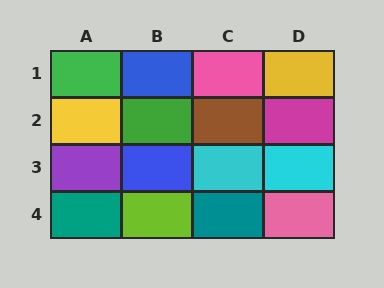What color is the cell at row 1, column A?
Green.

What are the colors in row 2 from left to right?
Yellow, green, brown, magenta.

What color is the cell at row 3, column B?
Blue.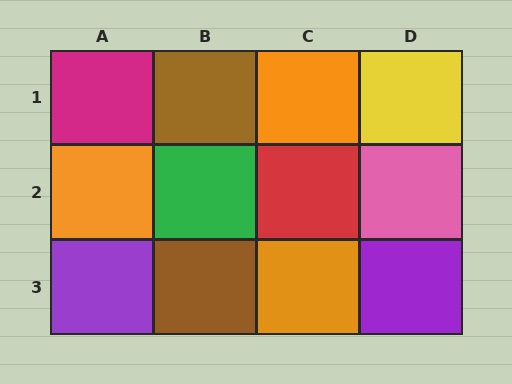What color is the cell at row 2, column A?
Orange.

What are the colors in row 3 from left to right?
Purple, brown, orange, purple.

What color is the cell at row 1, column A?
Magenta.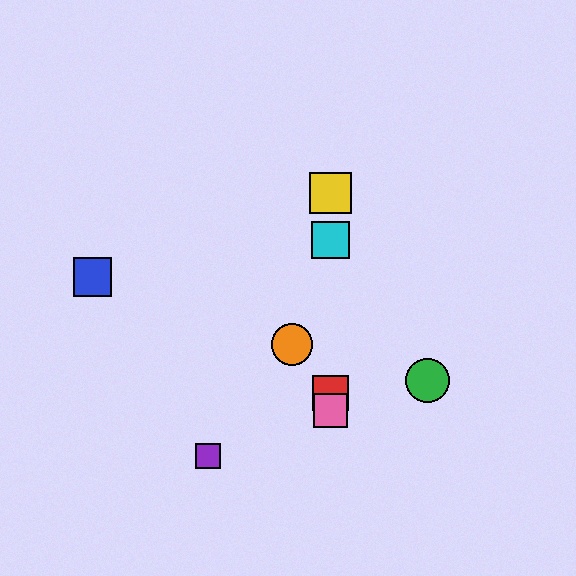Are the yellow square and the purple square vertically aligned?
No, the yellow square is at x≈330 and the purple square is at x≈208.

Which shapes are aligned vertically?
The red square, the yellow square, the cyan square, the pink square are aligned vertically.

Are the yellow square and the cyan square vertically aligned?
Yes, both are at x≈330.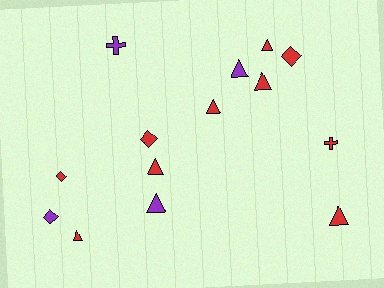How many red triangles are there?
There are 6 red triangles.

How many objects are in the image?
There are 14 objects.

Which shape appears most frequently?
Triangle, with 8 objects.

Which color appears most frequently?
Red, with 10 objects.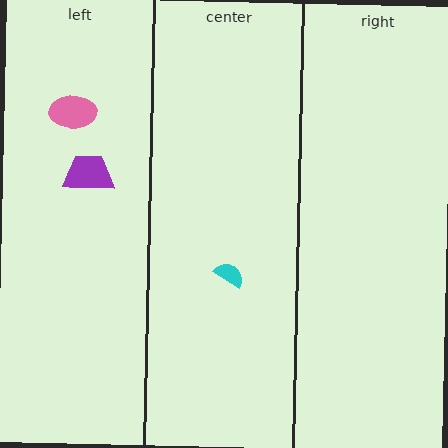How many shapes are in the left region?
2.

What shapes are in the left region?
The purple trapezoid, the pink ellipse.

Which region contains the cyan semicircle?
The center region.